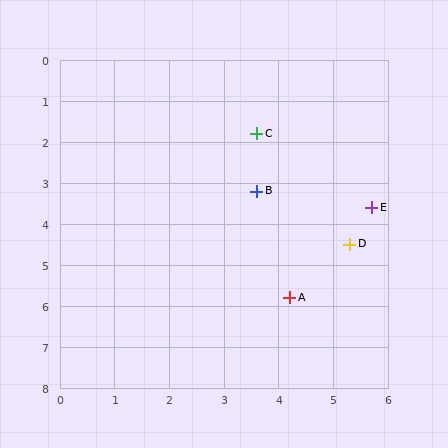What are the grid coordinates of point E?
Point E is at approximately (5.7, 3.6).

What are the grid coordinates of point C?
Point C is at approximately (3.6, 1.8).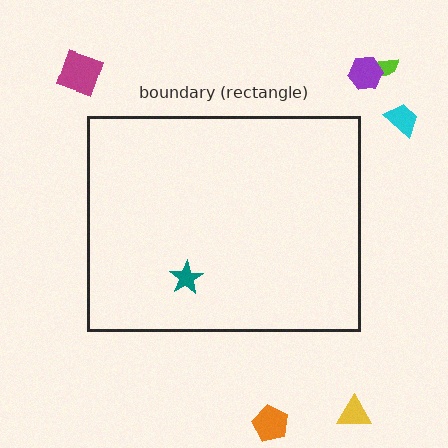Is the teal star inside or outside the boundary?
Inside.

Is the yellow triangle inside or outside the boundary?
Outside.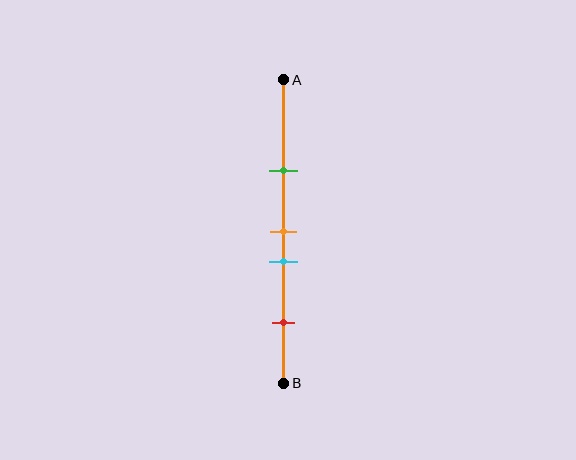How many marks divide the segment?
There are 4 marks dividing the segment.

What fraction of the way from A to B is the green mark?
The green mark is approximately 30% (0.3) of the way from A to B.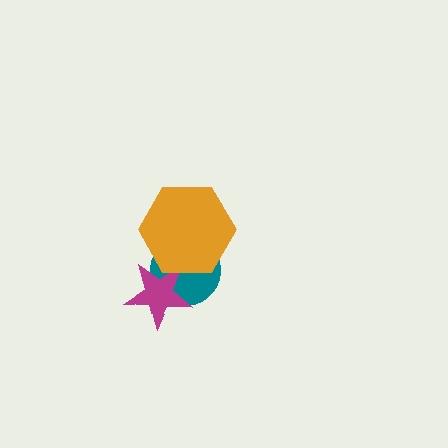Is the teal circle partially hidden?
Yes, it is partially covered by another shape.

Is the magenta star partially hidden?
Yes, it is partially covered by another shape.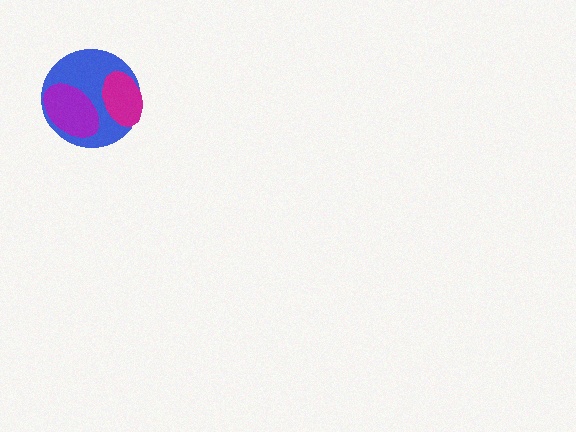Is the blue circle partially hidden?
Yes, it is partially covered by another shape.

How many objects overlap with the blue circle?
2 objects overlap with the blue circle.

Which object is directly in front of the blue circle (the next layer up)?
The magenta ellipse is directly in front of the blue circle.